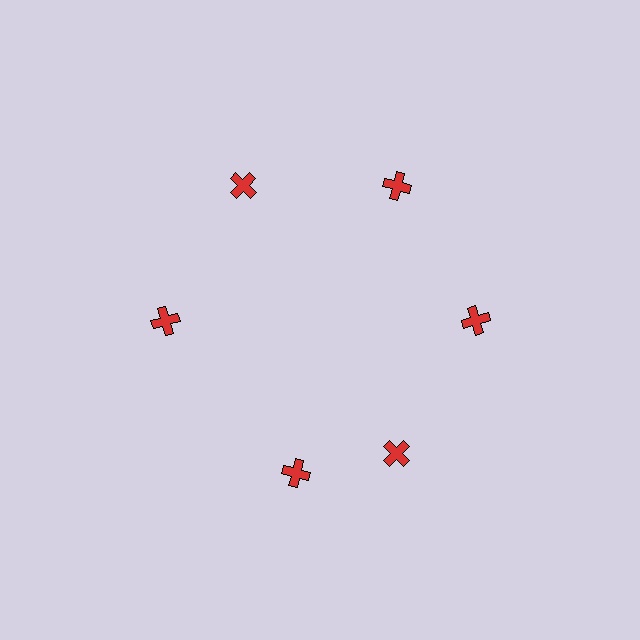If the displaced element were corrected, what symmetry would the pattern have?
It would have 6-fold rotational symmetry — the pattern would map onto itself every 60 degrees.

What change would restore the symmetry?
The symmetry would be restored by rotating it back into even spacing with its neighbors so that all 6 crosses sit at equal angles and equal distance from the center.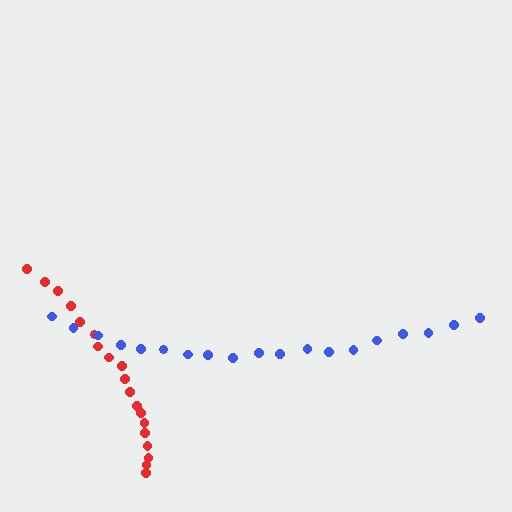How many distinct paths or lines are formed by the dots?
There are 2 distinct paths.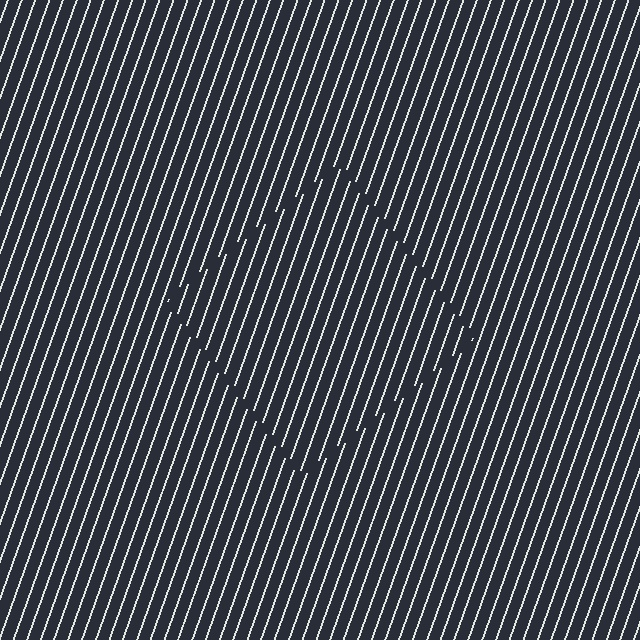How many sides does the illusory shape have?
4 sides — the line-ends trace a square.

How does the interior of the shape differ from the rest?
The interior of the shape contains the same grating, shifted by half a period — the contour is defined by the phase discontinuity where line-ends from the inner and outer gratings abut.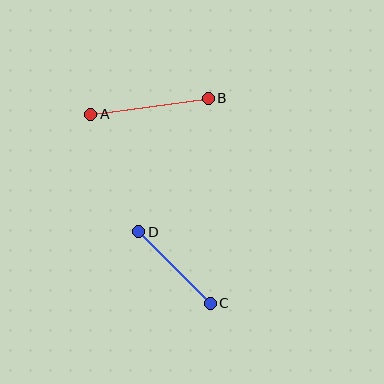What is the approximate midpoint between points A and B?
The midpoint is at approximately (149, 106) pixels.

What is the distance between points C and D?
The distance is approximately 101 pixels.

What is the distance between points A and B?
The distance is approximately 119 pixels.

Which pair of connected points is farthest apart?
Points A and B are farthest apart.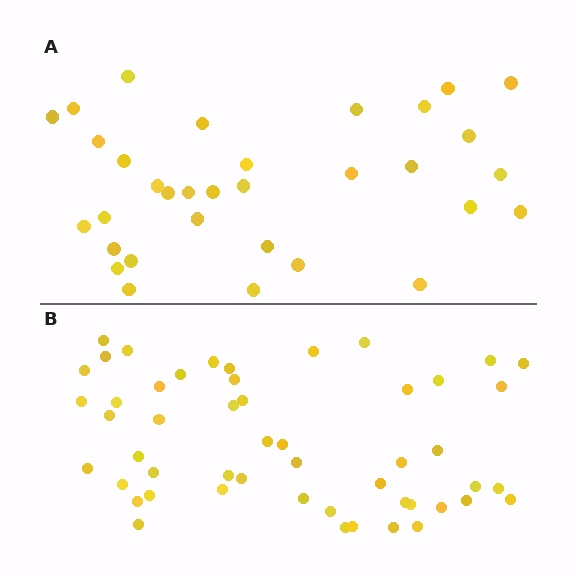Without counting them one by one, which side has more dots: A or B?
Region B (the bottom region) has more dots.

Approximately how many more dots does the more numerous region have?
Region B has approximately 20 more dots than region A.